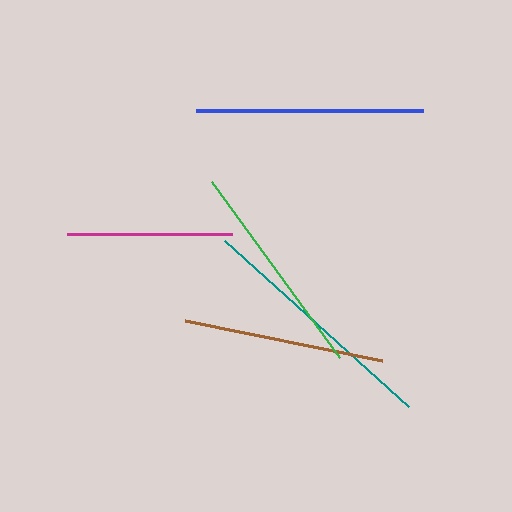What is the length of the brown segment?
The brown segment is approximately 201 pixels long.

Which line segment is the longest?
The teal line is the longest at approximately 248 pixels.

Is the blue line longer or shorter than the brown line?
The blue line is longer than the brown line.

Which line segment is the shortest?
The magenta line is the shortest at approximately 165 pixels.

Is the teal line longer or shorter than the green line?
The teal line is longer than the green line.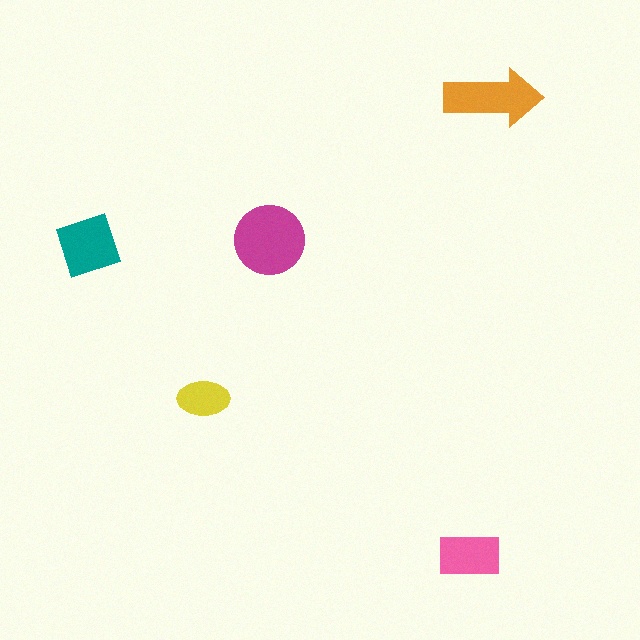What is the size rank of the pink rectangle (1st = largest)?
4th.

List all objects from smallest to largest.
The yellow ellipse, the pink rectangle, the teal square, the orange arrow, the magenta circle.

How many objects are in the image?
There are 5 objects in the image.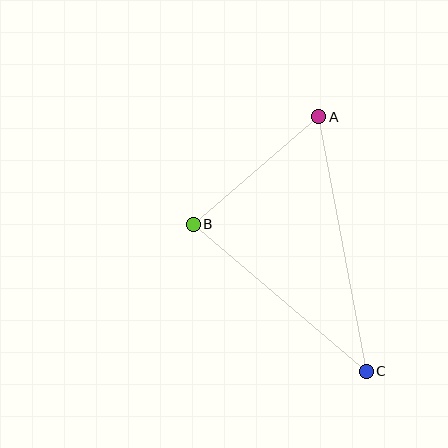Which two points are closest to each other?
Points A and B are closest to each other.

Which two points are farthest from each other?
Points A and C are farthest from each other.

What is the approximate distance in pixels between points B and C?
The distance between B and C is approximately 227 pixels.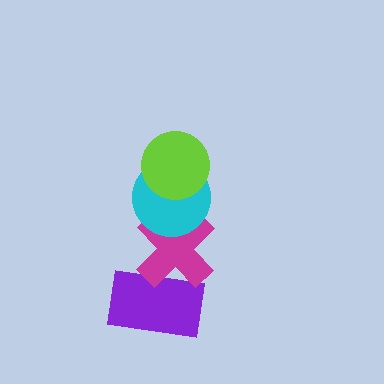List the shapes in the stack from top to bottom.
From top to bottom: the lime circle, the cyan circle, the magenta cross, the purple rectangle.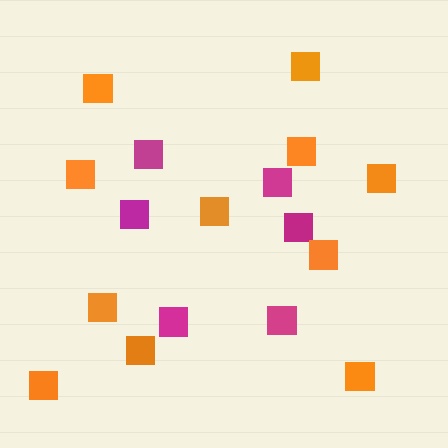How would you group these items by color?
There are 2 groups: one group of magenta squares (6) and one group of orange squares (11).